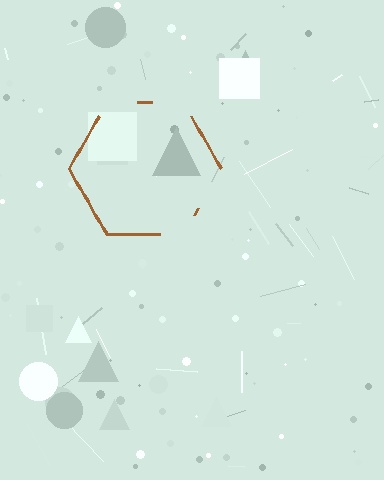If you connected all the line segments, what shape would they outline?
They would outline a hexagon.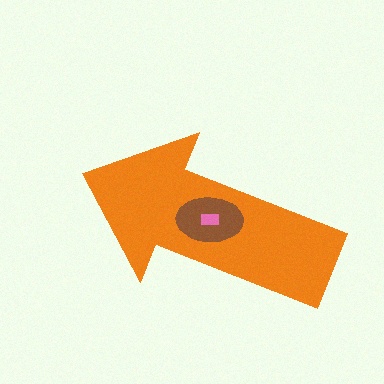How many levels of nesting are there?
3.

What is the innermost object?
The pink rectangle.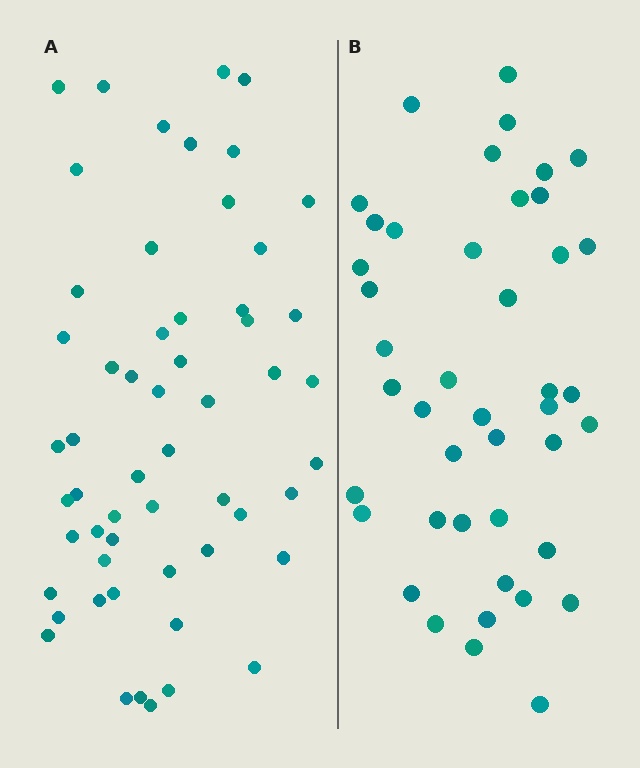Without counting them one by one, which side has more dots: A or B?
Region A (the left region) has more dots.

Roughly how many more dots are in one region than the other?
Region A has approximately 15 more dots than region B.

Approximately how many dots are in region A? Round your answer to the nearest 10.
About 60 dots. (The exact count is 56, which rounds to 60.)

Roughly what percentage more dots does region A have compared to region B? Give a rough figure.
About 30% more.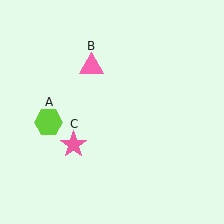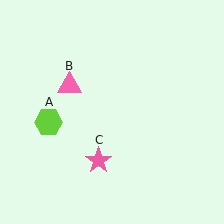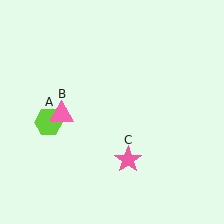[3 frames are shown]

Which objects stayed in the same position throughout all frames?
Lime hexagon (object A) remained stationary.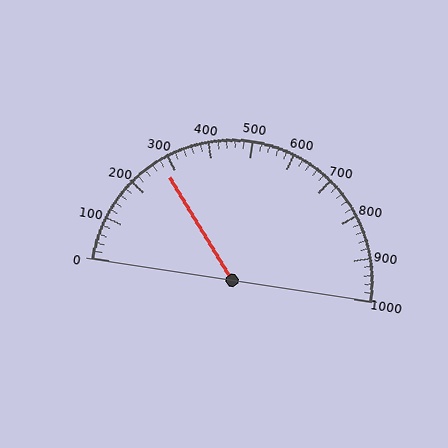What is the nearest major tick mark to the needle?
The nearest major tick mark is 300.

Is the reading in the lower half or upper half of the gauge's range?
The reading is in the lower half of the range (0 to 1000).